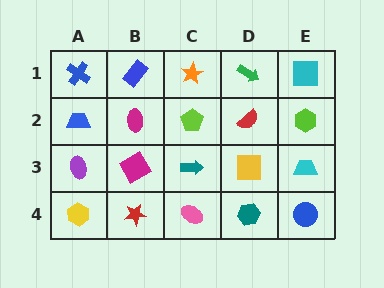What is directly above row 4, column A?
A purple ellipse.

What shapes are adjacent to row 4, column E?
A cyan trapezoid (row 3, column E), a teal hexagon (row 4, column D).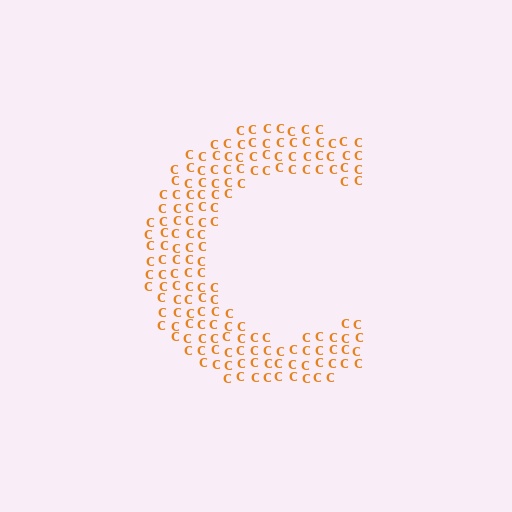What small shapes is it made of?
It is made of small letter C's.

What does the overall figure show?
The overall figure shows the letter C.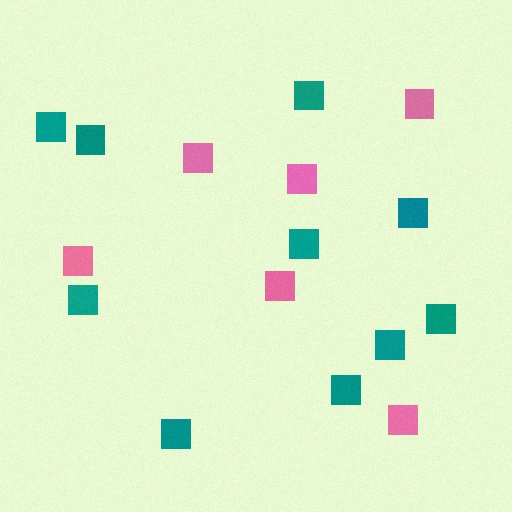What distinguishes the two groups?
There are 2 groups: one group of teal squares (10) and one group of pink squares (6).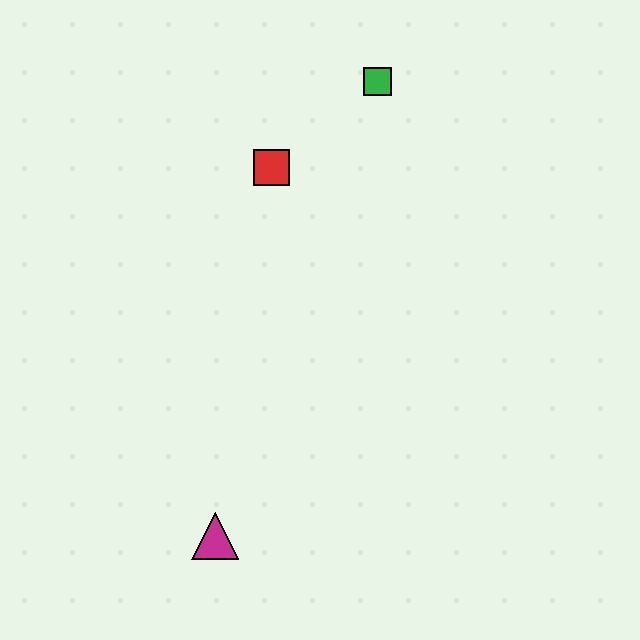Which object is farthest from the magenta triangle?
The green square is farthest from the magenta triangle.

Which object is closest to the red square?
The green square is closest to the red square.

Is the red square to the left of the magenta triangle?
No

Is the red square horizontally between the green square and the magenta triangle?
Yes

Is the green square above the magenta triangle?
Yes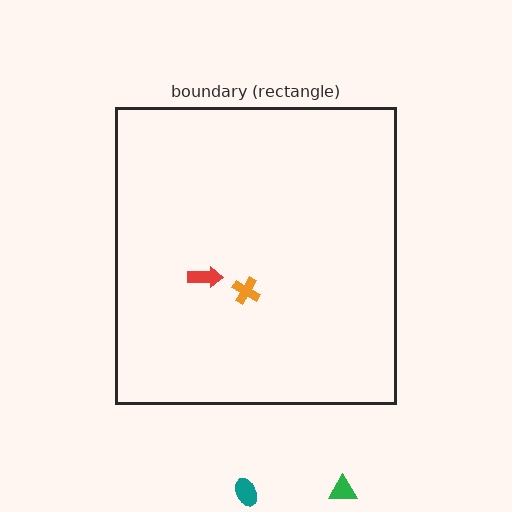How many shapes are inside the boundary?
2 inside, 2 outside.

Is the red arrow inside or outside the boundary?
Inside.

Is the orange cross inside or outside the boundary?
Inside.